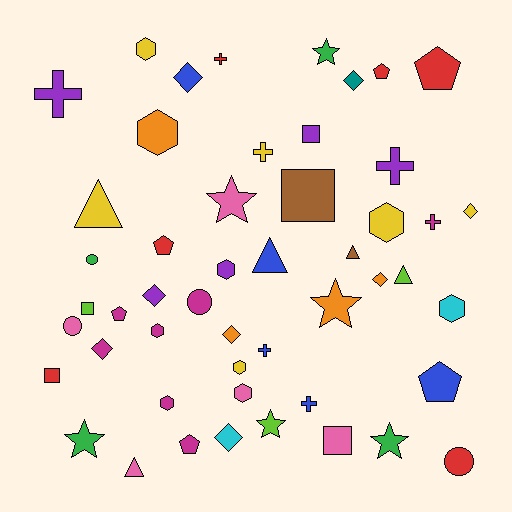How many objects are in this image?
There are 50 objects.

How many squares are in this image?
There are 5 squares.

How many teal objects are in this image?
There is 1 teal object.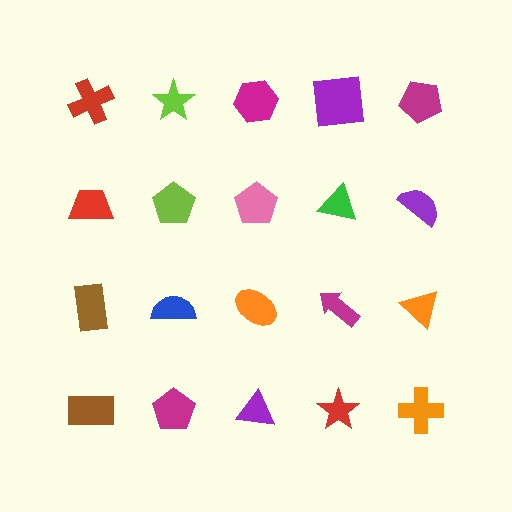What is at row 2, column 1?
A red trapezoid.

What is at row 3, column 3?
An orange ellipse.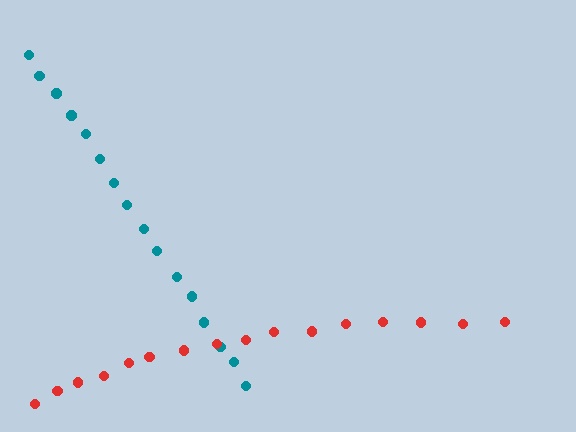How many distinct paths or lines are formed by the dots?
There are 2 distinct paths.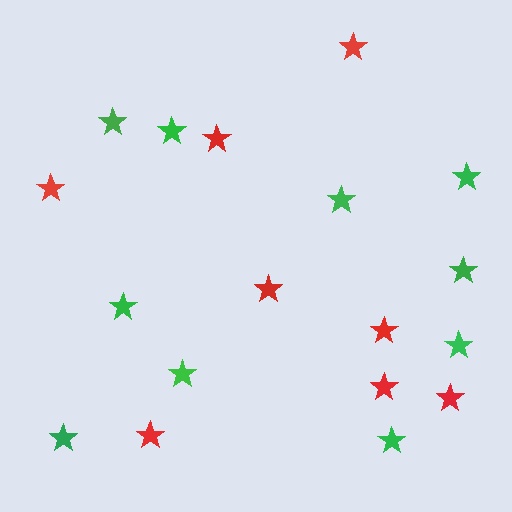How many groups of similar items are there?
There are 2 groups: one group of red stars (8) and one group of green stars (10).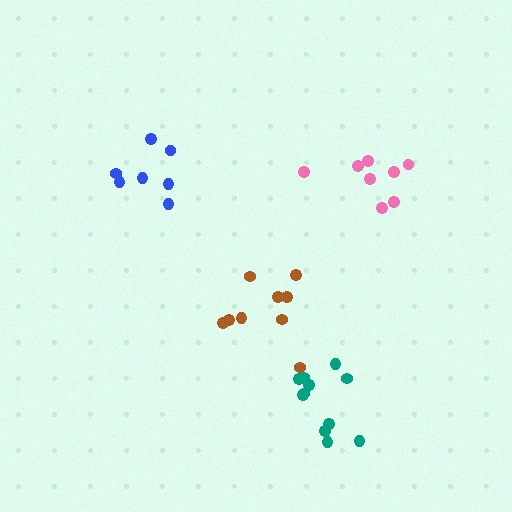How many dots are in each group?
Group 1: 7 dots, Group 2: 11 dots, Group 3: 9 dots, Group 4: 8 dots (35 total).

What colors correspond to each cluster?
The clusters are colored: blue, teal, brown, pink.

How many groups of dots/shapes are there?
There are 4 groups.